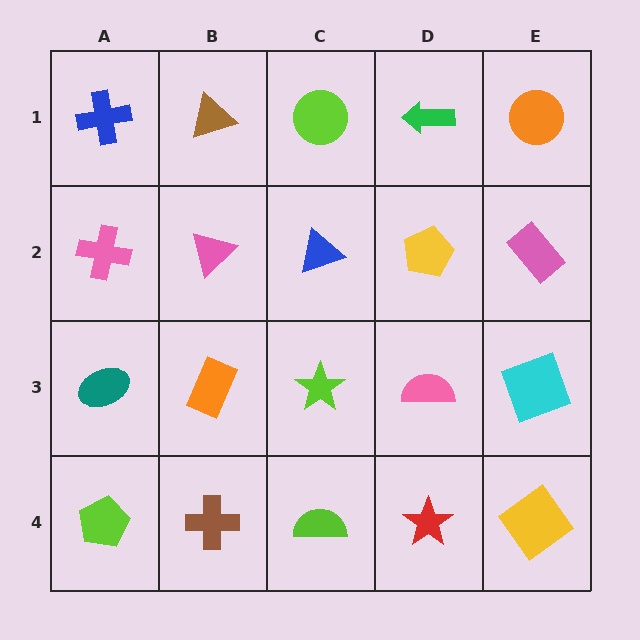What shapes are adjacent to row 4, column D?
A pink semicircle (row 3, column D), a lime semicircle (row 4, column C), a yellow diamond (row 4, column E).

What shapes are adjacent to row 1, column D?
A yellow pentagon (row 2, column D), a lime circle (row 1, column C), an orange circle (row 1, column E).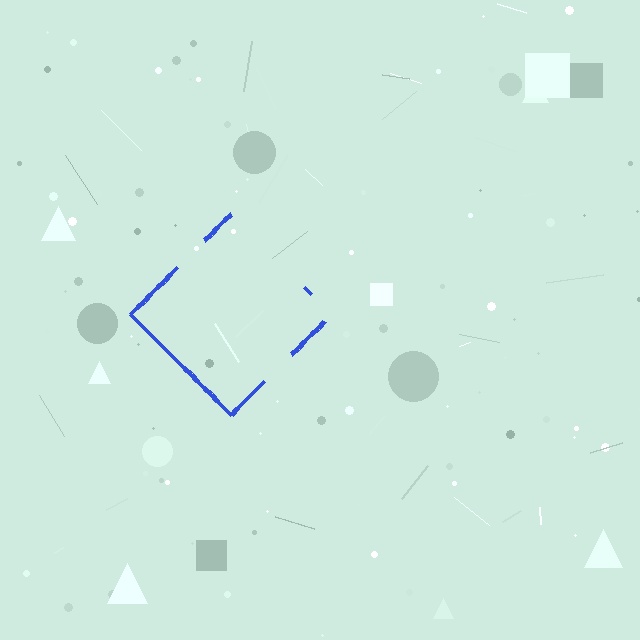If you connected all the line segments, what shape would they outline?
They would outline a diamond.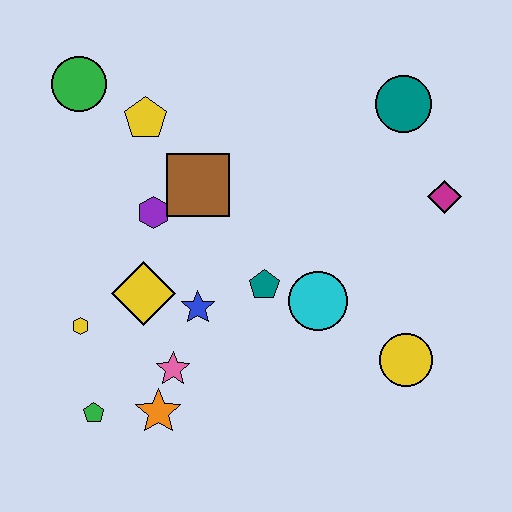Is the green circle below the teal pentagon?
No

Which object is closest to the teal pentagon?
The cyan circle is closest to the teal pentagon.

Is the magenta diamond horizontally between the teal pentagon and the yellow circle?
No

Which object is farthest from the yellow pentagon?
The yellow circle is farthest from the yellow pentagon.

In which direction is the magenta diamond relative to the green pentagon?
The magenta diamond is to the right of the green pentagon.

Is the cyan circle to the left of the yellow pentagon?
No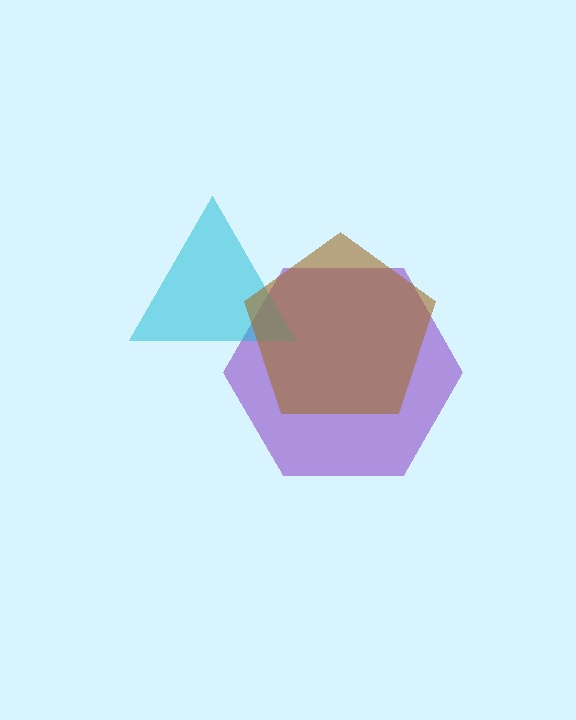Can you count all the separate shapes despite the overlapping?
Yes, there are 3 separate shapes.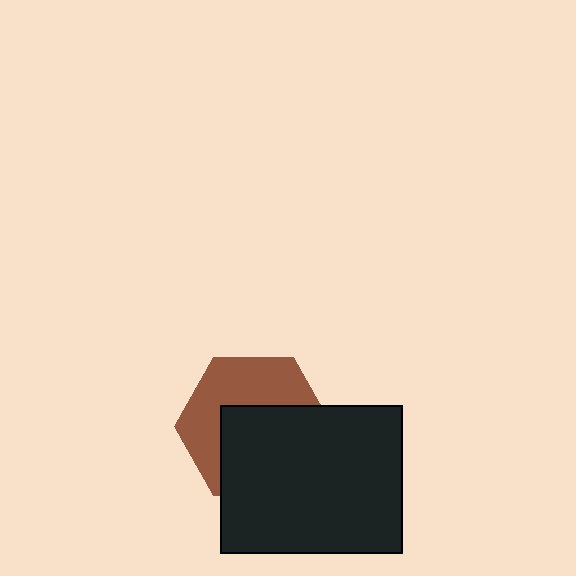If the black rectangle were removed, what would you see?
You would see the complete brown hexagon.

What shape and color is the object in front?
The object in front is a black rectangle.